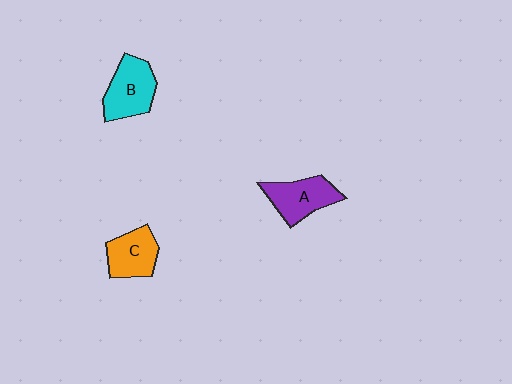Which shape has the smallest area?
Shape C (orange).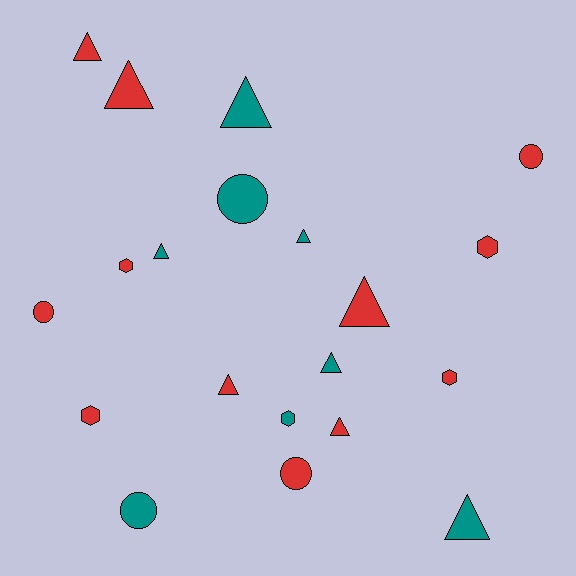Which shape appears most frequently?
Triangle, with 10 objects.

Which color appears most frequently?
Red, with 12 objects.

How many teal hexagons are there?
There is 1 teal hexagon.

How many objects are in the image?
There are 20 objects.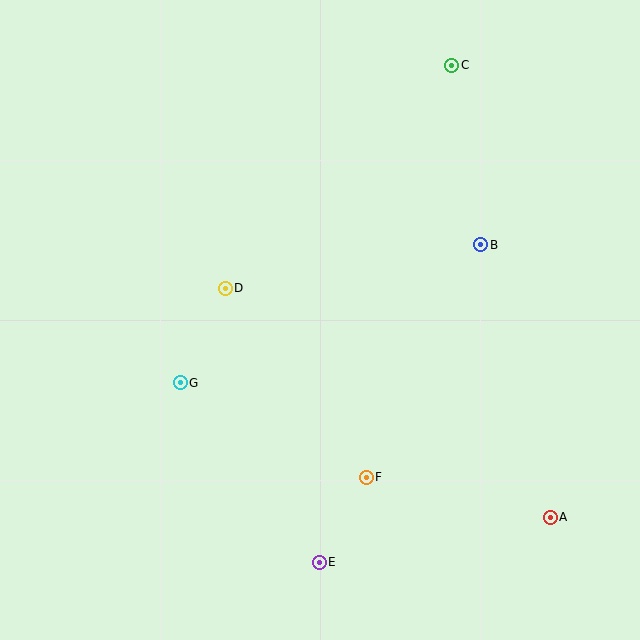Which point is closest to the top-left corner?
Point D is closest to the top-left corner.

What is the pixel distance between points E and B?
The distance between E and B is 356 pixels.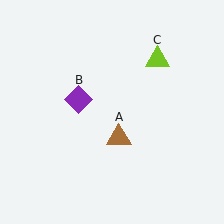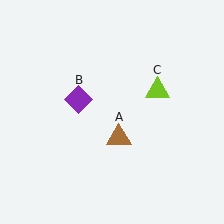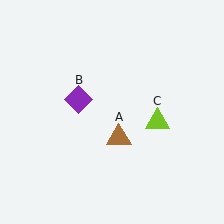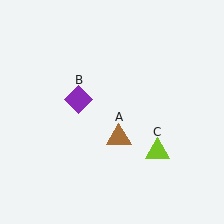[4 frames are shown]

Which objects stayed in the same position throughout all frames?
Brown triangle (object A) and purple diamond (object B) remained stationary.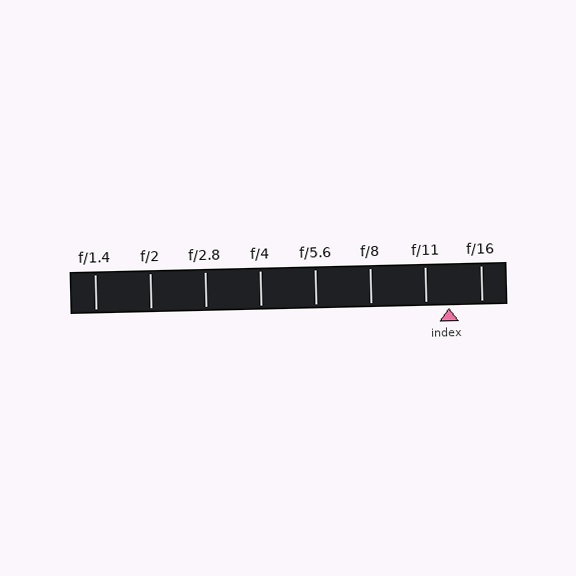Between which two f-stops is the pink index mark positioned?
The index mark is between f/11 and f/16.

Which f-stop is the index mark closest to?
The index mark is closest to f/11.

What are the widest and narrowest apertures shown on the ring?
The widest aperture shown is f/1.4 and the narrowest is f/16.